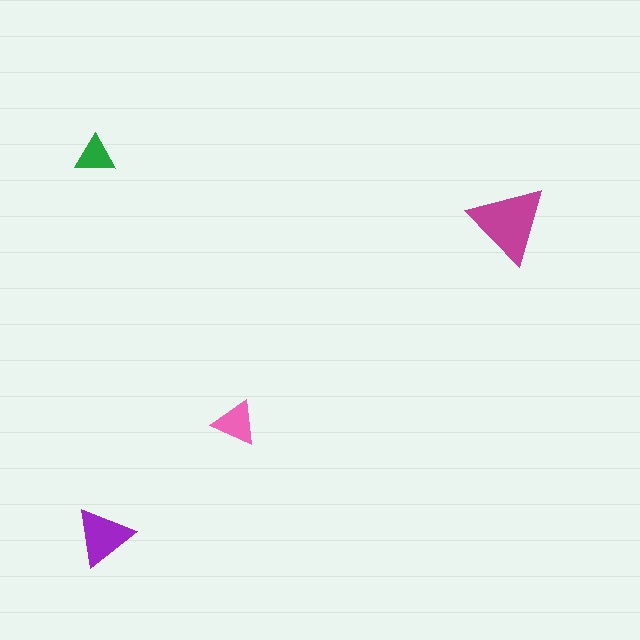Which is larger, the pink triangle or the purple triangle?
The purple one.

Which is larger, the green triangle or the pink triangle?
The pink one.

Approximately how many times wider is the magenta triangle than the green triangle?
About 2 times wider.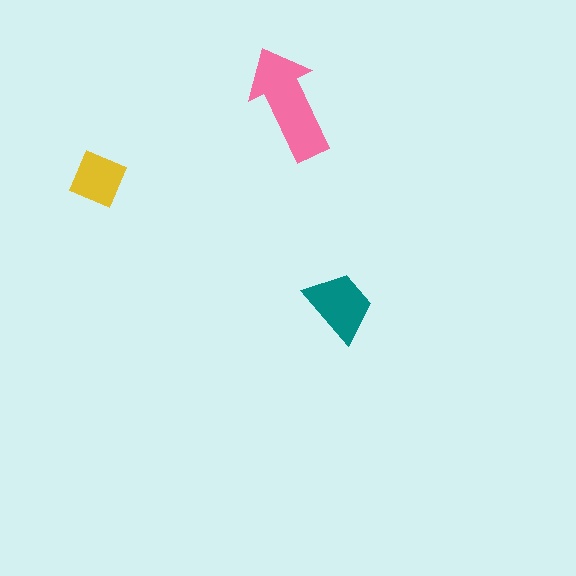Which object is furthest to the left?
The yellow square is leftmost.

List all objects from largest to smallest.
The pink arrow, the teal trapezoid, the yellow square.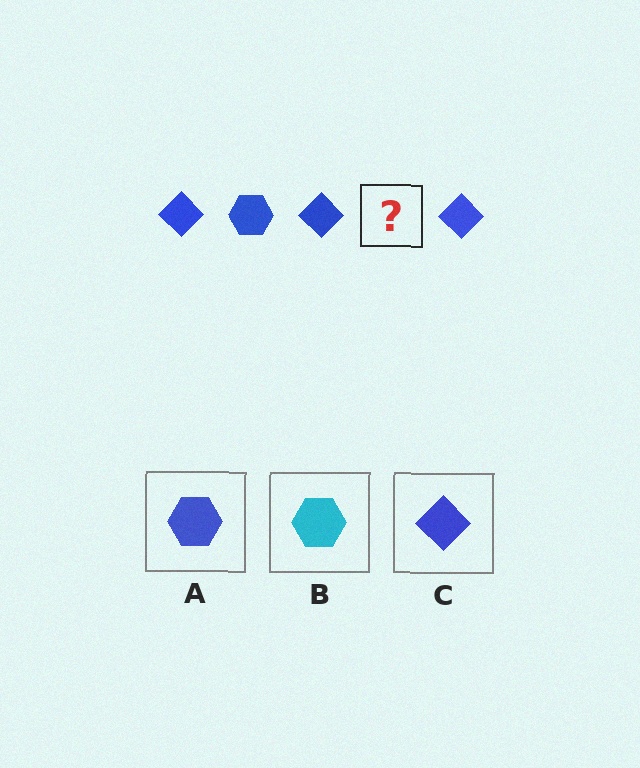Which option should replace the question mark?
Option A.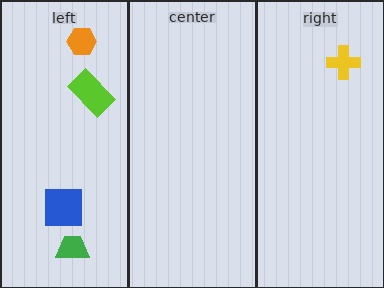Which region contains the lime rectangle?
The left region.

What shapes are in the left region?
The lime rectangle, the green trapezoid, the blue square, the orange hexagon.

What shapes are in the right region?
The yellow cross.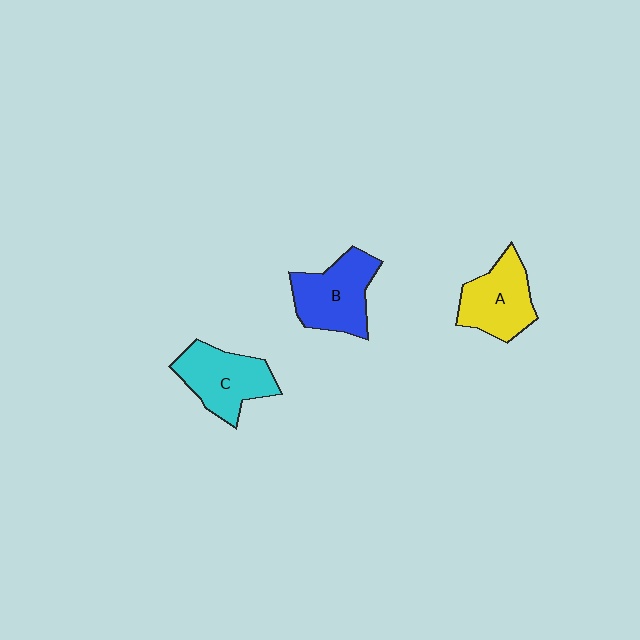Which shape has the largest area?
Shape B (blue).